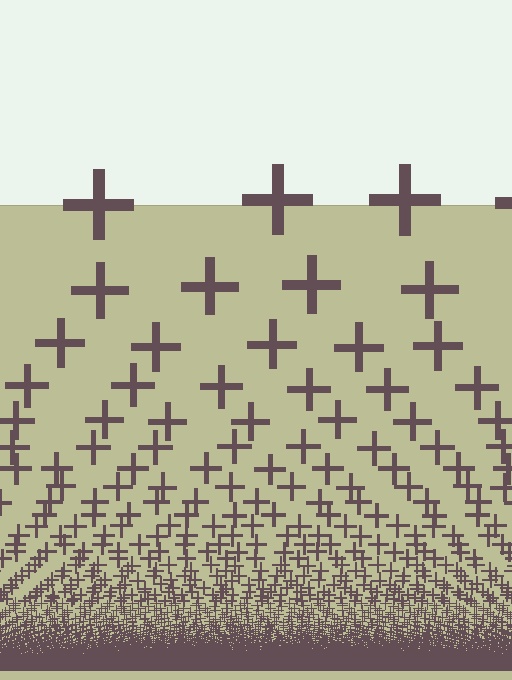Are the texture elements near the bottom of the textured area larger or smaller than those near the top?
Smaller. The gradient is inverted — elements near the bottom are smaller and denser.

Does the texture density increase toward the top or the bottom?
Density increases toward the bottom.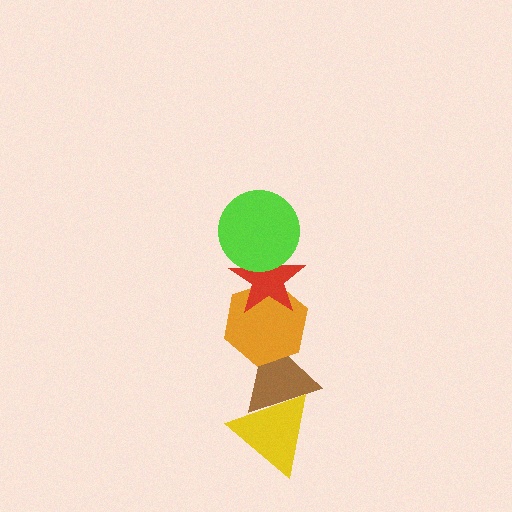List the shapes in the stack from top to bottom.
From top to bottom: the lime circle, the red star, the orange hexagon, the brown triangle, the yellow triangle.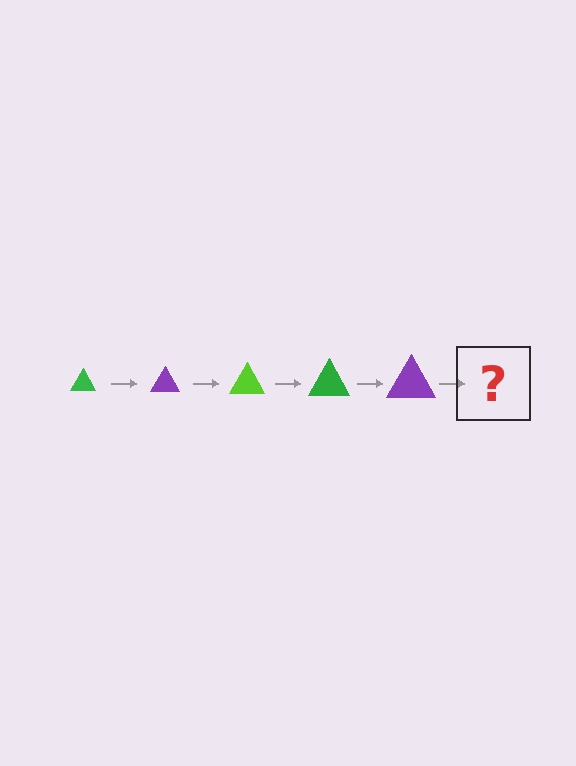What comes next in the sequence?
The next element should be a lime triangle, larger than the previous one.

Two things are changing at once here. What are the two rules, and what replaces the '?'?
The two rules are that the triangle grows larger each step and the color cycles through green, purple, and lime. The '?' should be a lime triangle, larger than the previous one.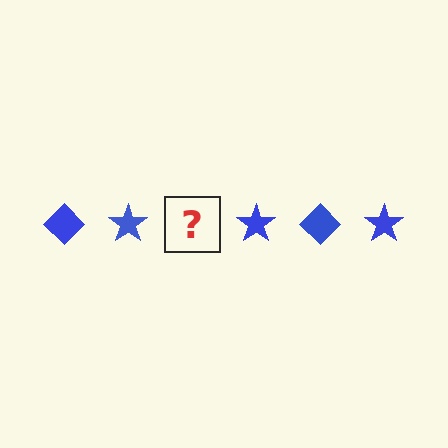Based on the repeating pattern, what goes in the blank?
The blank should be a blue diamond.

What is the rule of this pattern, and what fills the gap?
The rule is that the pattern cycles through diamond, star shapes in blue. The gap should be filled with a blue diamond.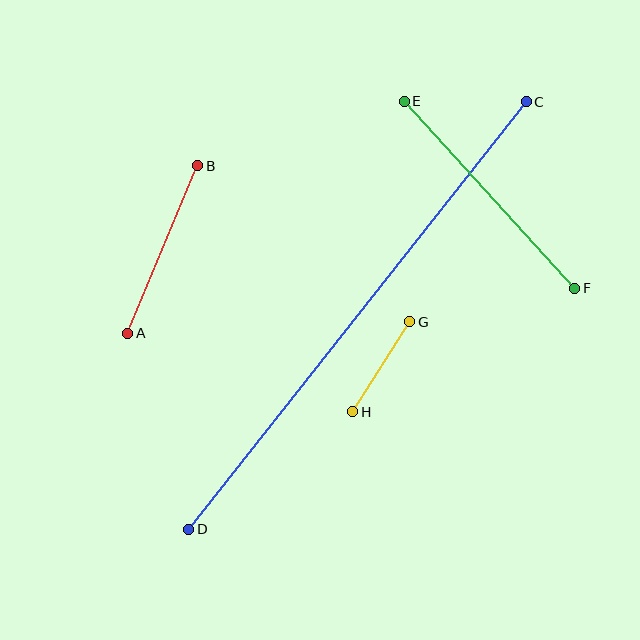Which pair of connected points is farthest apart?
Points C and D are farthest apart.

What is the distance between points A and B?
The distance is approximately 181 pixels.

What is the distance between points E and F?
The distance is approximately 253 pixels.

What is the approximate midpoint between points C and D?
The midpoint is at approximately (357, 315) pixels.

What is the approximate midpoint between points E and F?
The midpoint is at approximately (490, 195) pixels.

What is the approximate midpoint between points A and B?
The midpoint is at approximately (163, 249) pixels.